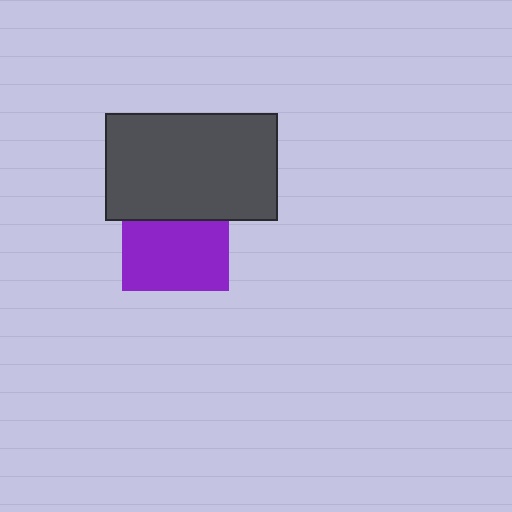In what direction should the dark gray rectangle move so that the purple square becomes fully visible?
The dark gray rectangle should move up. That is the shortest direction to clear the overlap and leave the purple square fully visible.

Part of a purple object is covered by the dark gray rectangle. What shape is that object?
It is a square.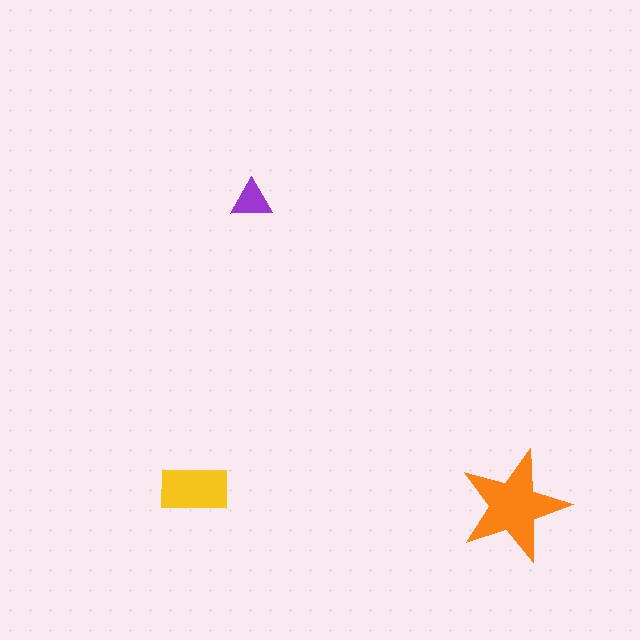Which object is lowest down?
The orange star is bottommost.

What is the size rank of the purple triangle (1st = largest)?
3rd.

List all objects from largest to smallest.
The orange star, the yellow rectangle, the purple triangle.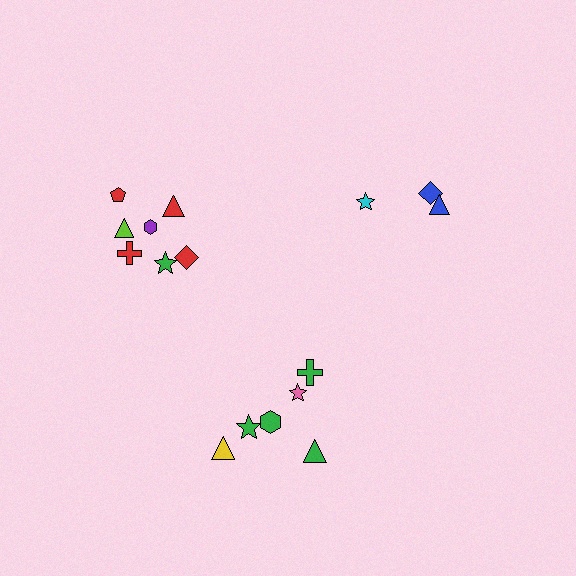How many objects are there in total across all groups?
There are 16 objects.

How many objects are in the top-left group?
There are 7 objects.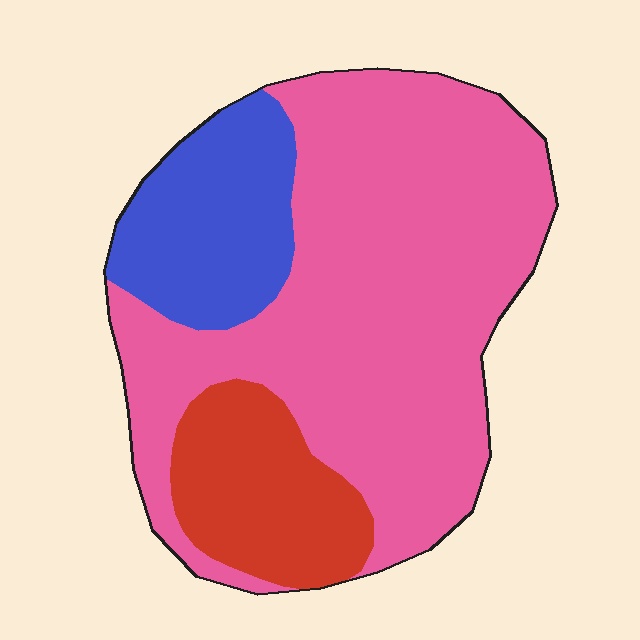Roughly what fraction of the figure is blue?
Blue takes up about one sixth (1/6) of the figure.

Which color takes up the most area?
Pink, at roughly 65%.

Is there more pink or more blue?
Pink.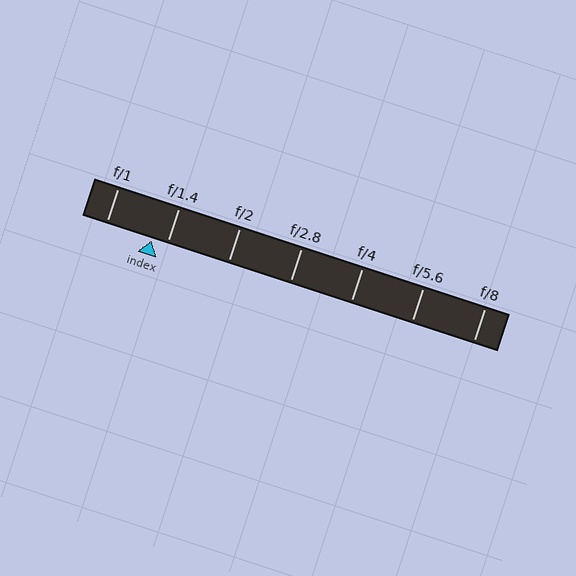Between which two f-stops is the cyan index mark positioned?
The index mark is between f/1 and f/1.4.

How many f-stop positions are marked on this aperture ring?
There are 7 f-stop positions marked.